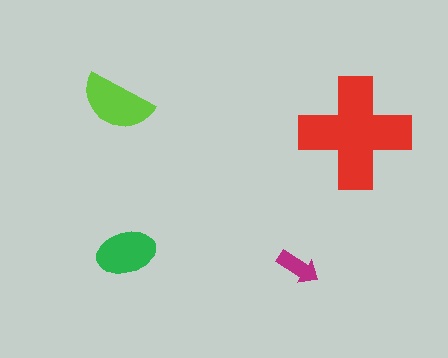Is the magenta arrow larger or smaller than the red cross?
Smaller.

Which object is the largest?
The red cross.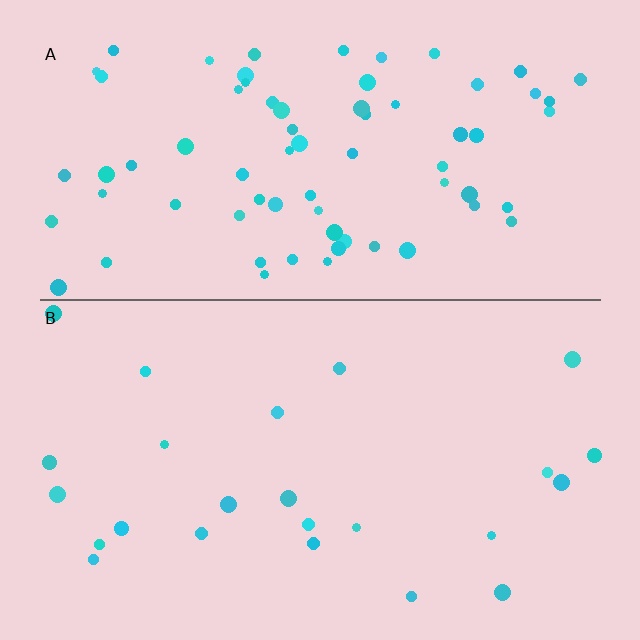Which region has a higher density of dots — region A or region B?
A (the top).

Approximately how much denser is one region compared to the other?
Approximately 3.0× — region A over region B.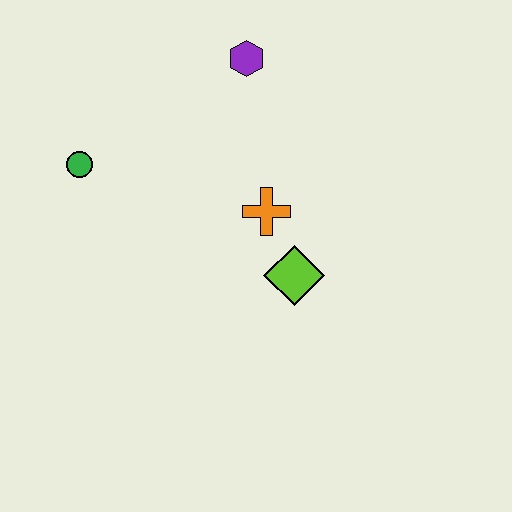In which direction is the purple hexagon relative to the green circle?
The purple hexagon is to the right of the green circle.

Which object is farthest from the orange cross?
The green circle is farthest from the orange cross.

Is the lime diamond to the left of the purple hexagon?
No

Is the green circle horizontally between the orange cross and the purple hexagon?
No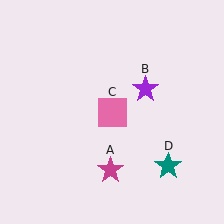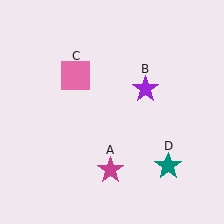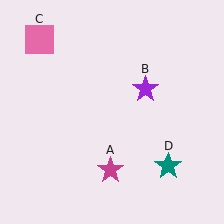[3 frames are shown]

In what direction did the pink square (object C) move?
The pink square (object C) moved up and to the left.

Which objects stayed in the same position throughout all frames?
Magenta star (object A) and purple star (object B) and teal star (object D) remained stationary.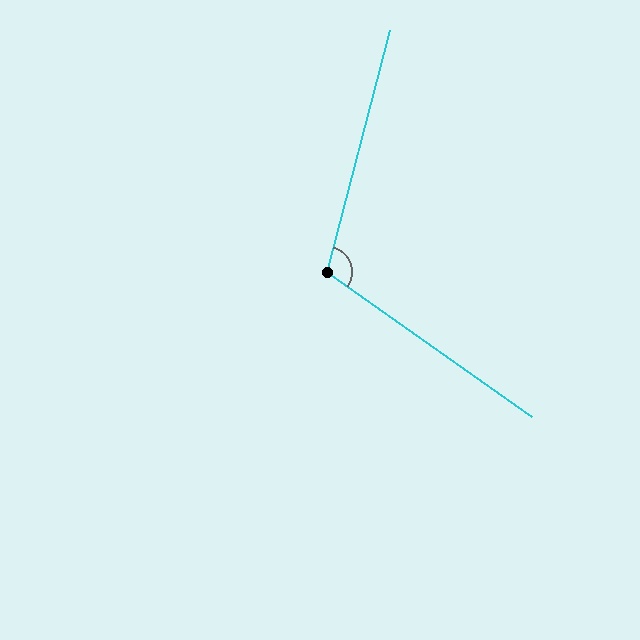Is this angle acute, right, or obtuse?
It is obtuse.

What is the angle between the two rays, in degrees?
Approximately 111 degrees.